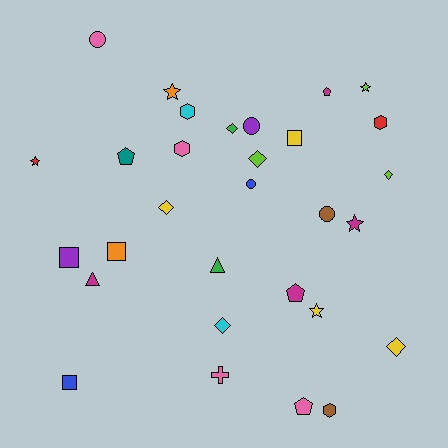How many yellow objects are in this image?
There are 4 yellow objects.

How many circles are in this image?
There are 4 circles.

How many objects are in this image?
There are 30 objects.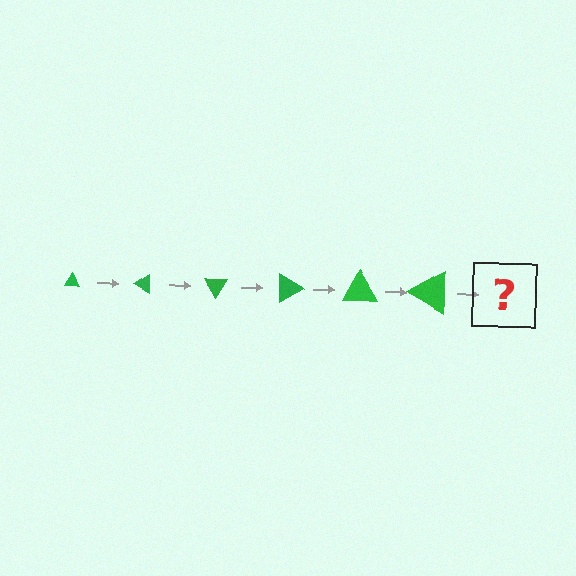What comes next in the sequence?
The next element should be a triangle, larger than the previous one and rotated 180 degrees from the start.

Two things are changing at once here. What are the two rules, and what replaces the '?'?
The two rules are that the triangle grows larger each step and it rotates 30 degrees each step. The '?' should be a triangle, larger than the previous one and rotated 180 degrees from the start.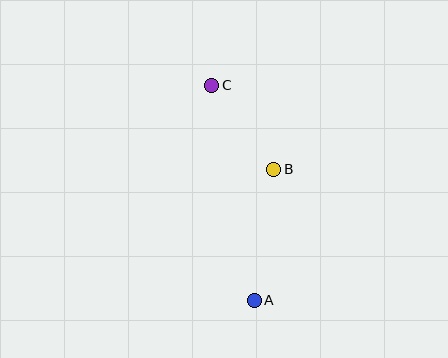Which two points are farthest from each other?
Points A and C are farthest from each other.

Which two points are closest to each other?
Points B and C are closest to each other.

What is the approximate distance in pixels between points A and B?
The distance between A and B is approximately 133 pixels.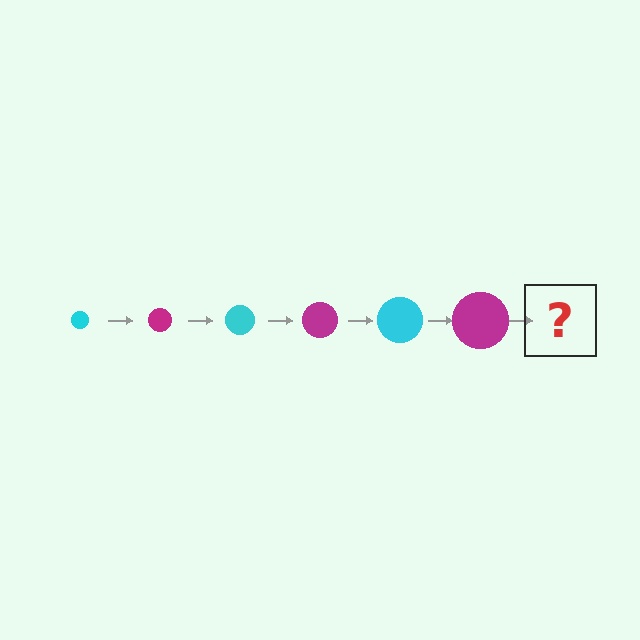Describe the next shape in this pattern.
It should be a cyan circle, larger than the previous one.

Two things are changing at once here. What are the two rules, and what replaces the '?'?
The two rules are that the circle grows larger each step and the color cycles through cyan and magenta. The '?' should be a cyan circle, larger than the previous one.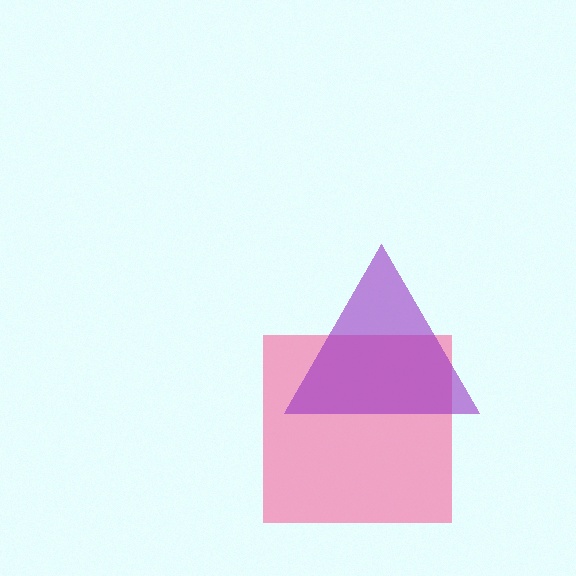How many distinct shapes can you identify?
There are 2 distinct shapes: a pink square, a purple triangle.